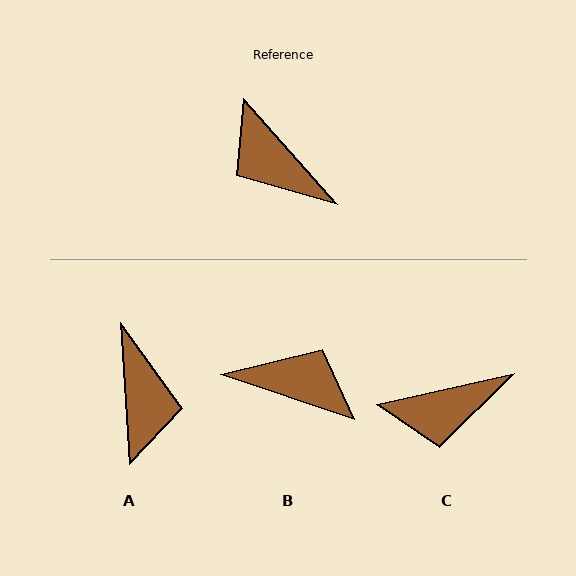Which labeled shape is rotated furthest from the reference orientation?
B, about 150 degrees away.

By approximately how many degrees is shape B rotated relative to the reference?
Approximately 150 degrees clockwise.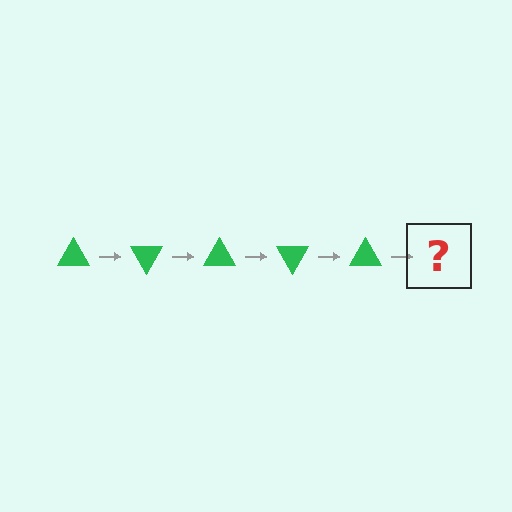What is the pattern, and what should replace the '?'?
The pattern is that the triangle rotates 60 degrees each step. The '?' should be a green triangle rotated 300 degrees.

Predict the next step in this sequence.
The next step is a green triangle rotated 300 degrees.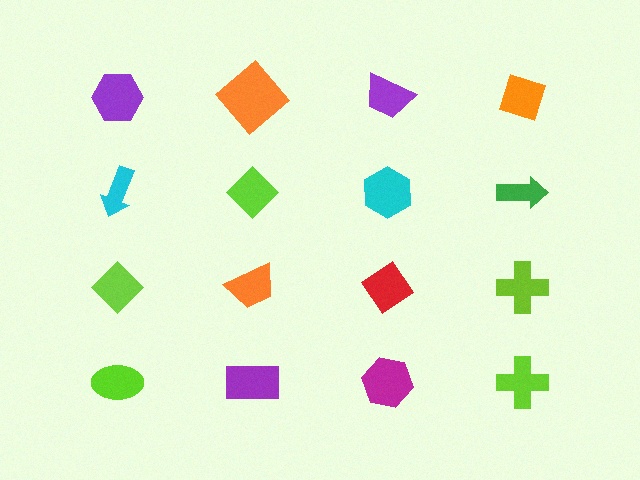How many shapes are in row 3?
4 shapes.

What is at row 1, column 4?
An orange diamond.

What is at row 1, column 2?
An orange diamond.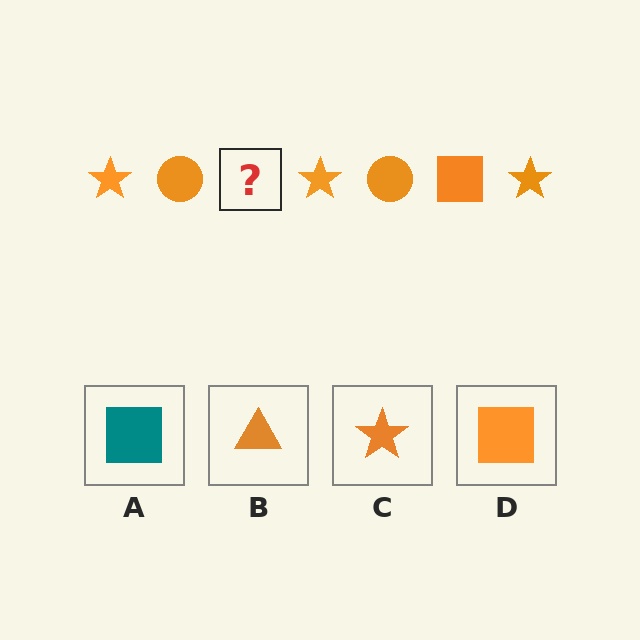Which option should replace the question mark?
Option D.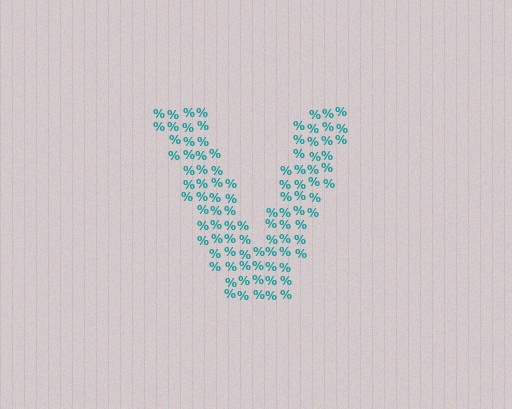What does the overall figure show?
The overall figure shows the letter V.